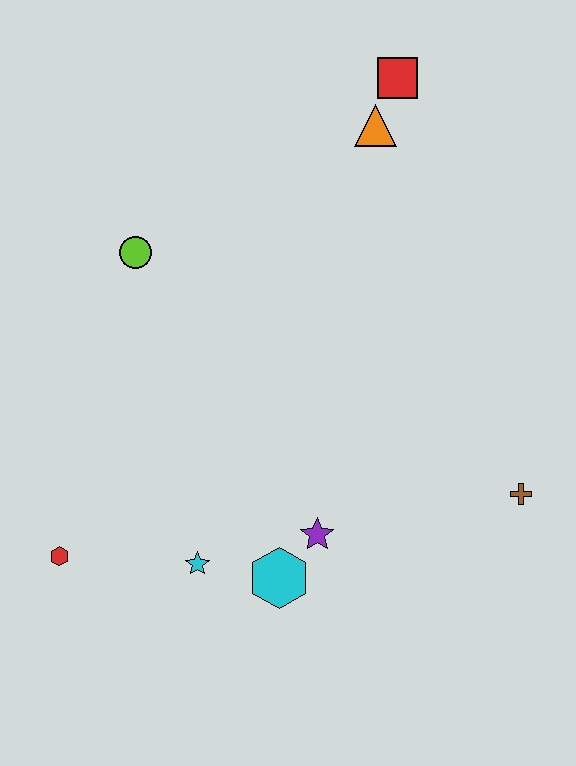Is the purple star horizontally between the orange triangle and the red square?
No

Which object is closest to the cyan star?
The cyan hexagon is closest to the cyan star.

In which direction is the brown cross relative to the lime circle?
The brown cross is to the right of the lime circle.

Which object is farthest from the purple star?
The red square is farthest from the purple star.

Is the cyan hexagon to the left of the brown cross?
Yes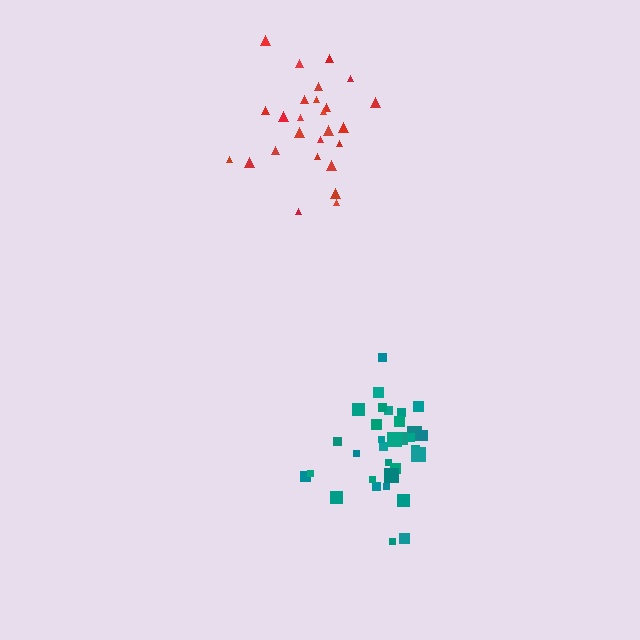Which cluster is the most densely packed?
Teal.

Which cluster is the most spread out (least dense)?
Red.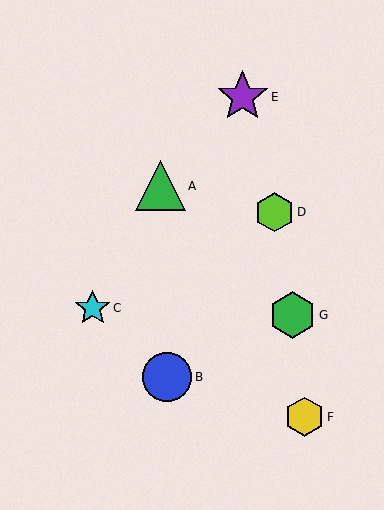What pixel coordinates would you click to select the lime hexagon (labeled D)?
Click at (274, 212) to select the lime hexagon D.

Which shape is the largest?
The purple star (labeled E) is the largest.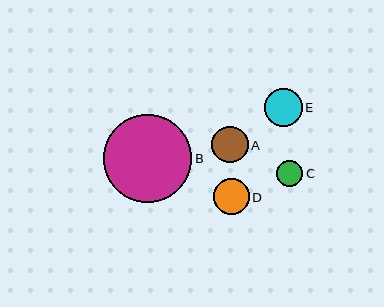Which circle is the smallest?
Circle C is the smallest with a size of approximately 26 pixels.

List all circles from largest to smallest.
From largest to smallest: B, E, A, D, C.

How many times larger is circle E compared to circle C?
Circle E is approximately 1.5 times the size of circle C.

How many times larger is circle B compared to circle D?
Circle B is approximately 2.5 times the size of circle D.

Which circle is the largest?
Circle B is the largest with a size of approximately 88 pixels.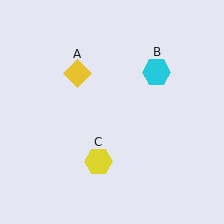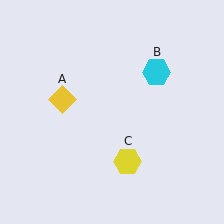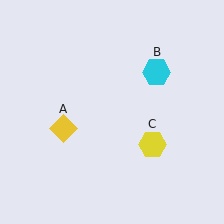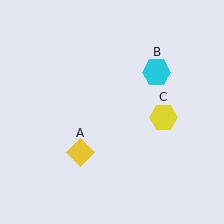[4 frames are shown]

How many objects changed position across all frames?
2 objects changed position: yellow diamond (object A), yellow hexagon (object C).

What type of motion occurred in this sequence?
The yellow diamond (object A), yellow hexagon (object C) rotated counterclockwise around the center of the scene.